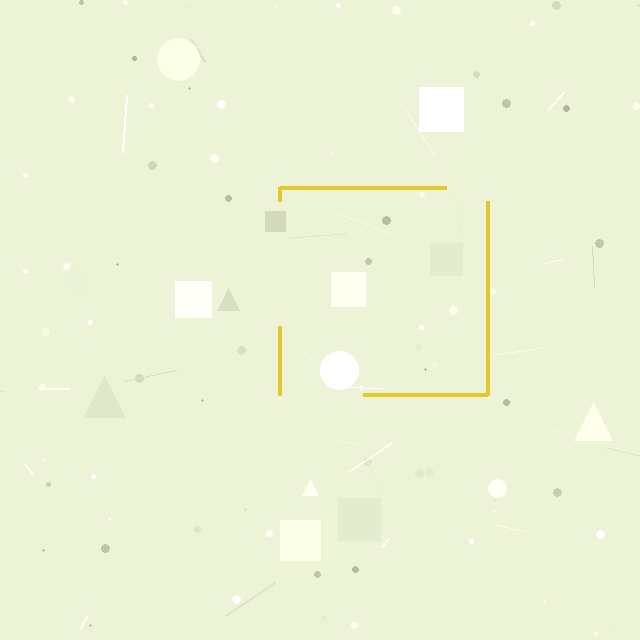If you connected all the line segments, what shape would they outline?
They would outline a square.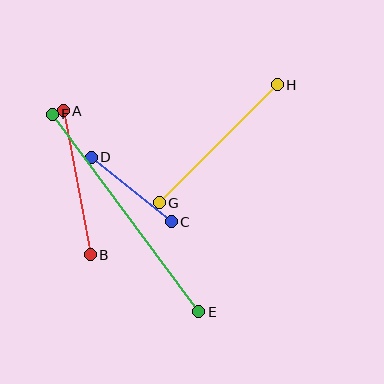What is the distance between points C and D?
The distance is approximately 103 pixels.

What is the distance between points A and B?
The distance is approximately 146 pixels.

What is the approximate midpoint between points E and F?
The midpoint is at approximately (125, 213) pixels.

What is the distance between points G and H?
The distance is approximately 167 pixels.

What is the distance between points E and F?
The distance is approximately 246 pixels.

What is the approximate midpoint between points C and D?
The midpoint is at approximately (131, 189) pixels.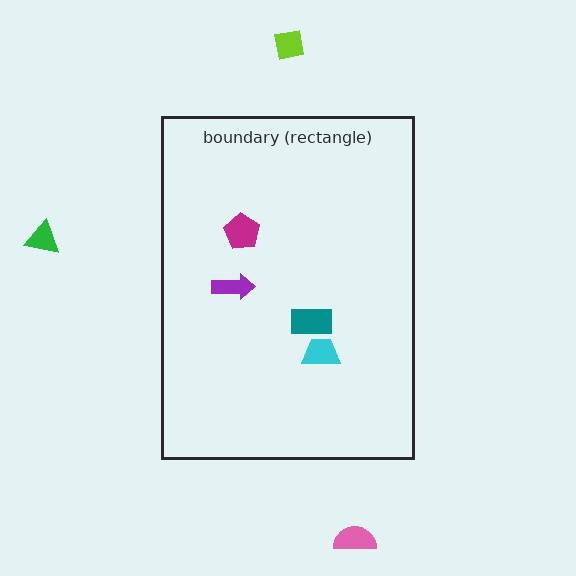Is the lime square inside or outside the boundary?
Outside.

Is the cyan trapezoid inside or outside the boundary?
Inside.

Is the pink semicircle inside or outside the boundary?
Outside.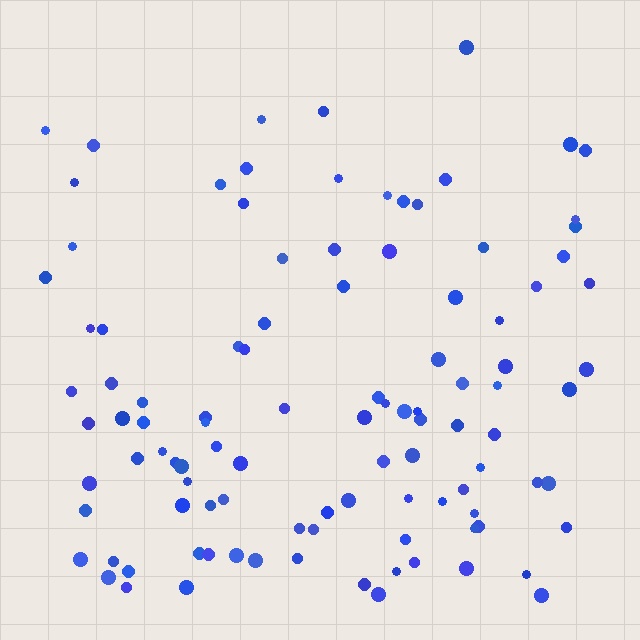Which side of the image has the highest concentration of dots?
The bottom.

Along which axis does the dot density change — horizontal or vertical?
Vertical.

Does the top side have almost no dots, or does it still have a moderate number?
Still a moderate number, just noticeably fewer than the bottom.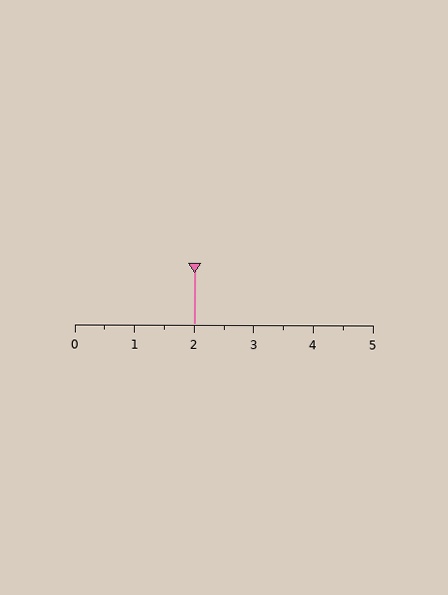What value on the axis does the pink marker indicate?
The marker indicates approximately 2.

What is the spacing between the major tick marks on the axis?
The major ticks are spaced 1 apart.